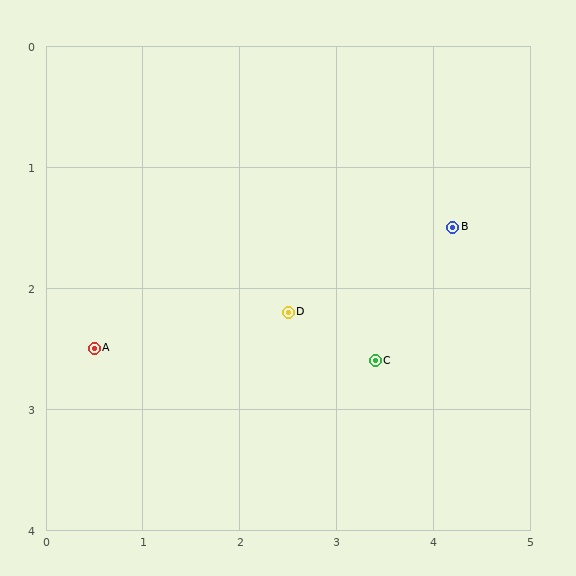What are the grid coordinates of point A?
Point A is at approximately (0.5, 2.5).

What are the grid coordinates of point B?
Point B is at approximately (4.2, 1.5).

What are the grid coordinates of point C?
Point C is at approximately (3.4, 2.6).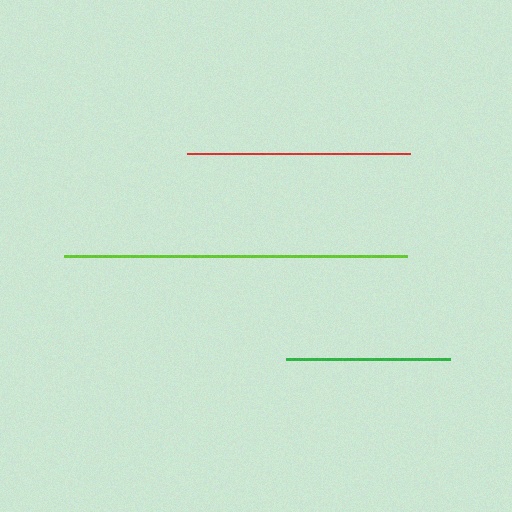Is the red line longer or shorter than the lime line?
The lime line is longer than the red line.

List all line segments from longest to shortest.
From longest to shortest: lime, red, green.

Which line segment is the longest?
The lime line is the longest at approximately 343 pixels.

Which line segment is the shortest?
The green line is the shortest at approximately 164 pixels.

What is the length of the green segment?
The green segment is approximately 164 pixels long.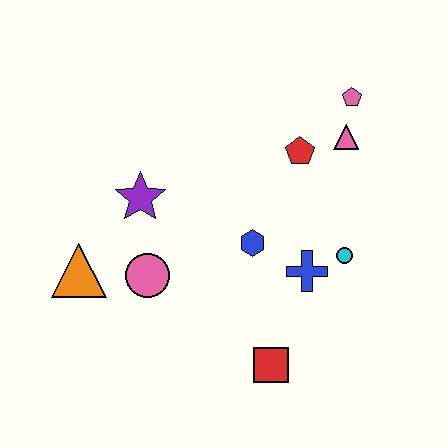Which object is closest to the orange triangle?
The pink circle is closest to the orange triangle.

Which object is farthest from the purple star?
The pink pentagon is farthest from the purple star.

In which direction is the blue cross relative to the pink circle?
The blue cross is to the right of the pink circle.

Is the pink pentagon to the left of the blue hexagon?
No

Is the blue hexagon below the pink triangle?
Yes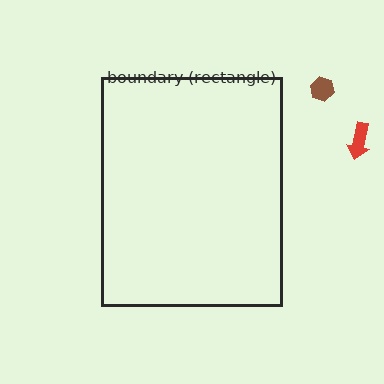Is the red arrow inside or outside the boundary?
Outside.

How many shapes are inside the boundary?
0 inside, 2 outside.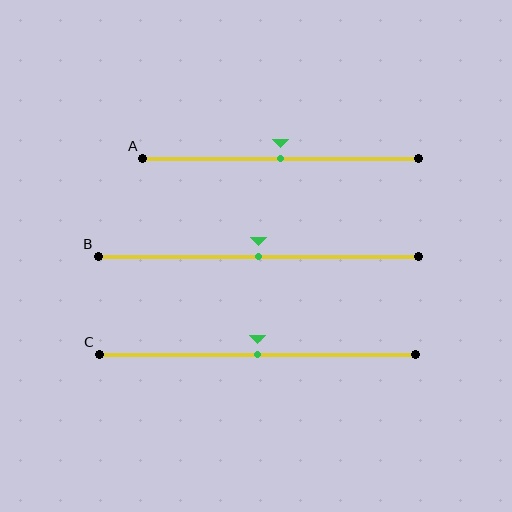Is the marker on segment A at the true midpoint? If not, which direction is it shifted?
Yes, the marker on segment A is at the true midpoint.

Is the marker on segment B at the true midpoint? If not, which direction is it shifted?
Yes, the marker on segment B is at the true midpoint.